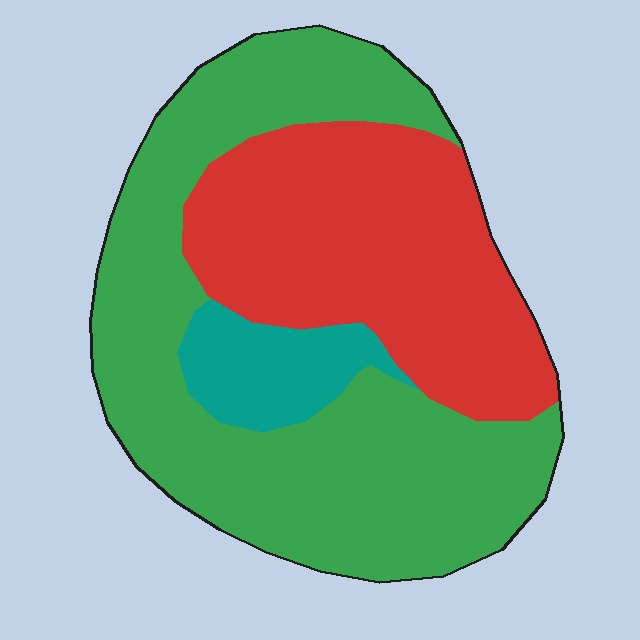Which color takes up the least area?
Teal, at roughly 10%.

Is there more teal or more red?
Red.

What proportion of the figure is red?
Red covers around 35% of the figure.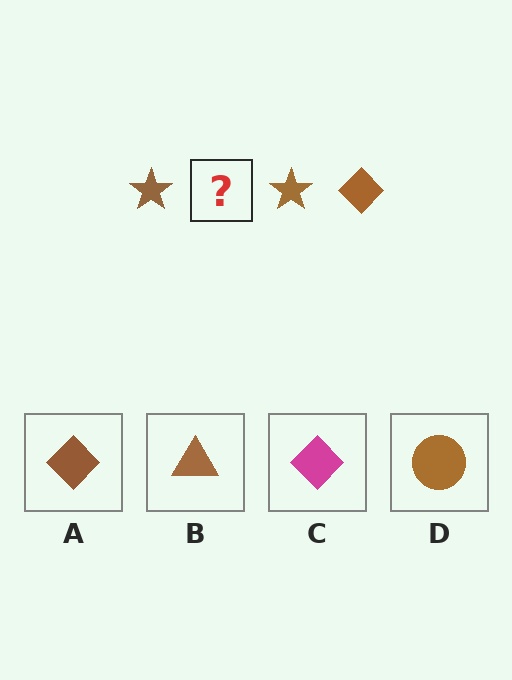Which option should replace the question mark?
Option A.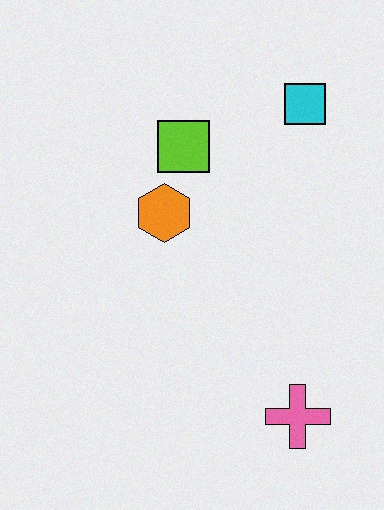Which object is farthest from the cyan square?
The pink cross is farthest from the cyan square.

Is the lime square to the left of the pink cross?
Yes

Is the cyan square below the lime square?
No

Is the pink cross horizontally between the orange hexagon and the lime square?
No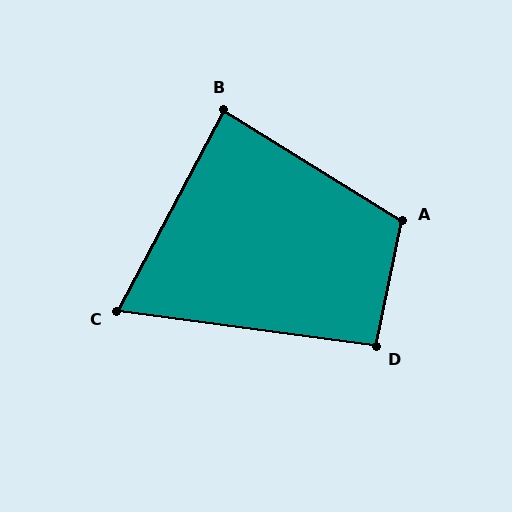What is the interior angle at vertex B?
Approximately 86 degrees (approximately right).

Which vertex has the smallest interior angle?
C, at approximately 70 degrees.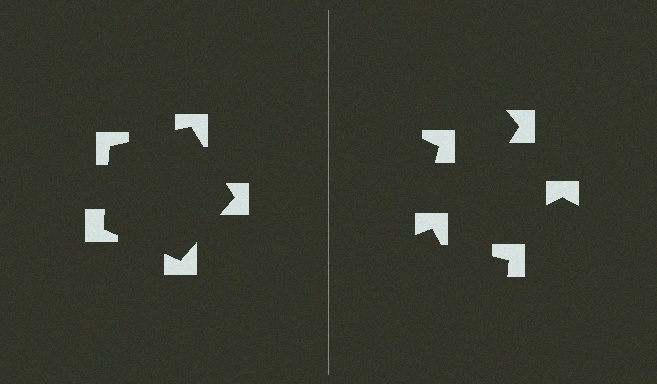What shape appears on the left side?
An illusory pentagon.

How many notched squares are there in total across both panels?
10 — 5 on each side.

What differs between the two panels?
The notched squares are positioned identically on both sides; only the wedge orientations differ. On the left they align to a pentagon; on the right they are misaligned.